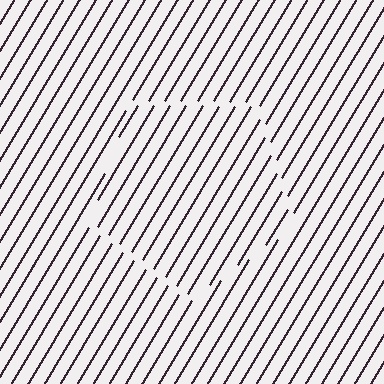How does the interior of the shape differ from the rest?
The interior of the shape contains the same grating, shifted by half a period — the contour is defined by the phase discontinuity where line-ends from the inner and outer gratings abut.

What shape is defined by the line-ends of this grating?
An illusory pentagon. The interior of the shape contains the same grating, shifted by half a period — the contour is defined by the phase discontinuity where line-ends from the inner and outer gratings abut.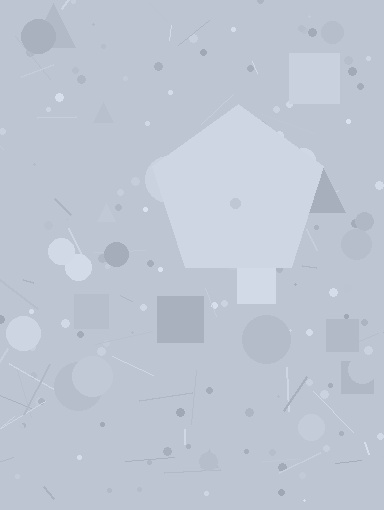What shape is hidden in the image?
A pentagon is hidden in the image.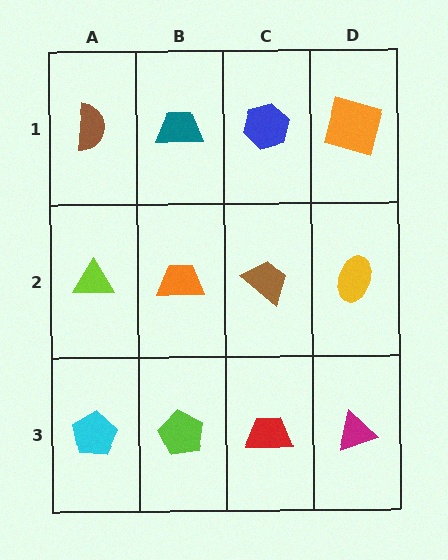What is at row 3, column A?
A cyan pentagon.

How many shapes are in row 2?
4 shapes.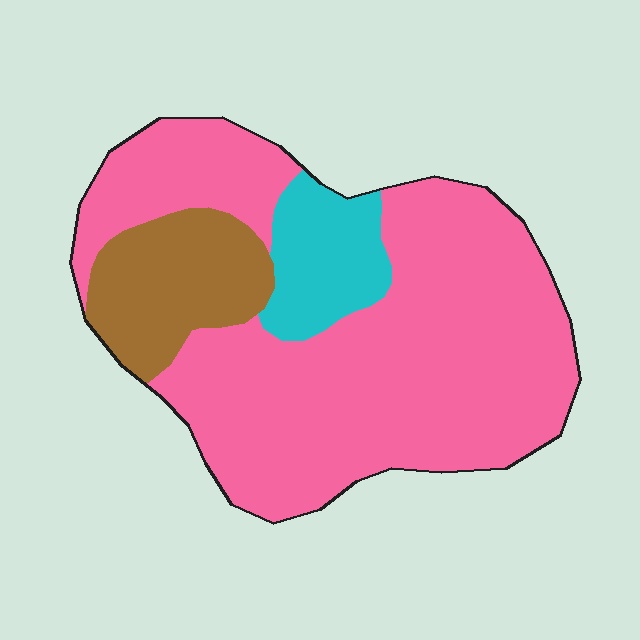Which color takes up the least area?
Cyan, at roughly 10%.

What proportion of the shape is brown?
Brown covers roughly 15% of the shape.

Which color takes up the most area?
Pink, at roughly 75%.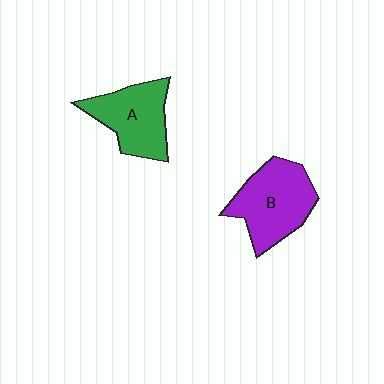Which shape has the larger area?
Shape B (purple).